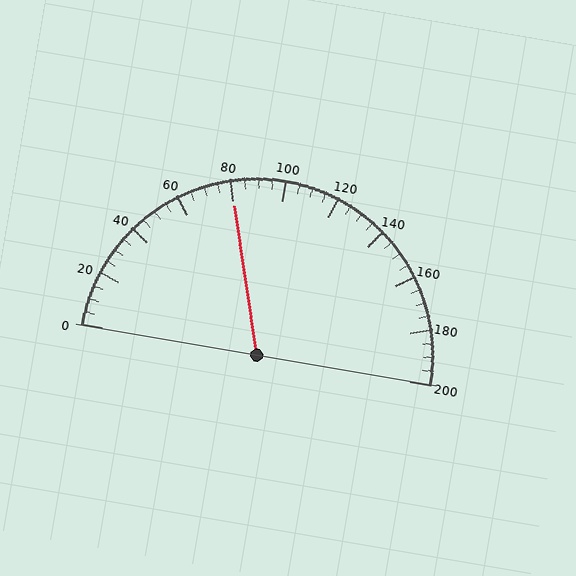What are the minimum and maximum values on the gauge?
The gauge ranges from 0 to 200.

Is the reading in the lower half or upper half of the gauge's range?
The reading is in the lower half of the range (0 to 200).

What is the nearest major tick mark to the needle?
The nearest major tick mark is 80.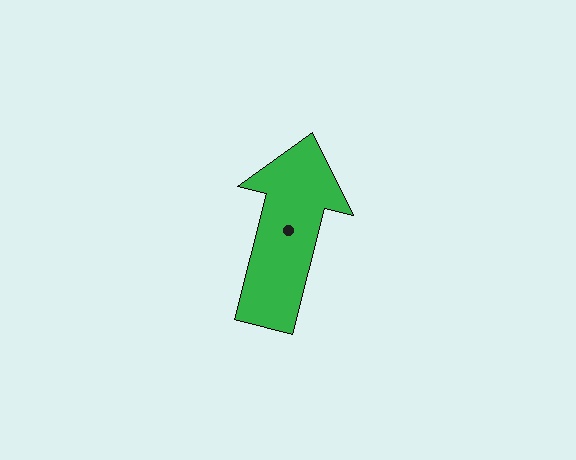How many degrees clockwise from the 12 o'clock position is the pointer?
Approximately 14 degrees.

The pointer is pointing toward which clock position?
Roughly 12 o'clock.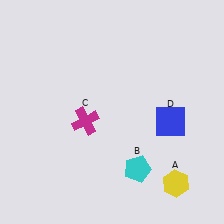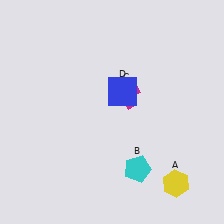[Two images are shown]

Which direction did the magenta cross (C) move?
The magenta cross (C) moved right.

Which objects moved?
The objects that moved are: the magenta cross (C), the blue square (D).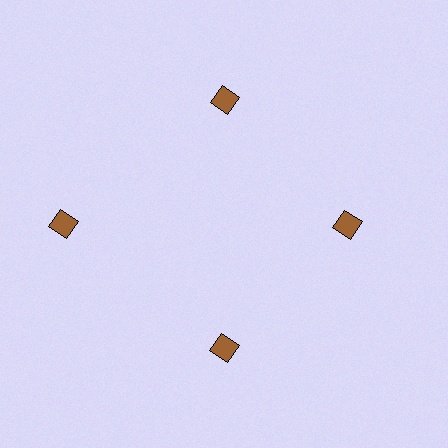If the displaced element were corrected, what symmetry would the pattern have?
It would have 4-fold rotational symmetry — the pattern would map onto itself every 90 degrees.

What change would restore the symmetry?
The symmetry would be restored by moving it inward, back onto the ring so that all 4 diamonds sit at equal angles and equal distance from the center.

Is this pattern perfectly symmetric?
No. The 4 brown diamonds are arranged in a ring, but one element near the 9 o'clock position is pushed outward from the center, breaking the 4-fold rotational symmetry.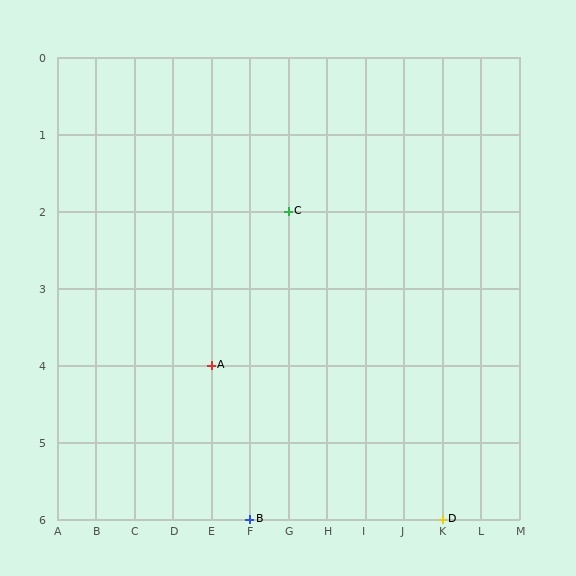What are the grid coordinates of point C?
Point C is at grid coordinates (G, 2).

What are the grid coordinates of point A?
Point A is at grid coordinates (E, 4).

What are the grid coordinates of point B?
Point B is at grid coordinates (F, 6).